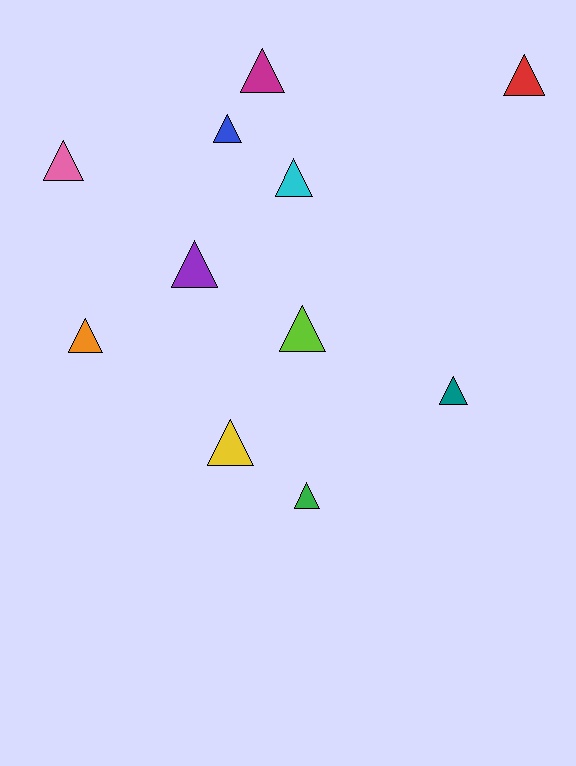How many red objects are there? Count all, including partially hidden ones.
There is 1 red object.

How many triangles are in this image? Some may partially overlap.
There are 11 triangles.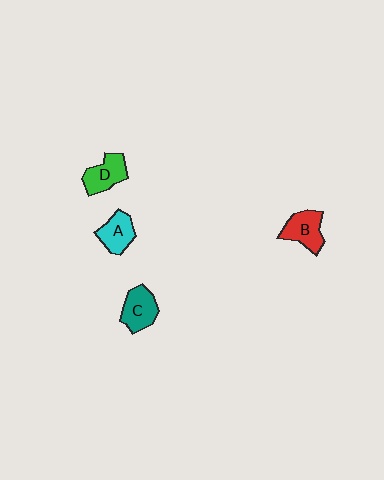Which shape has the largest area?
Shape B (red).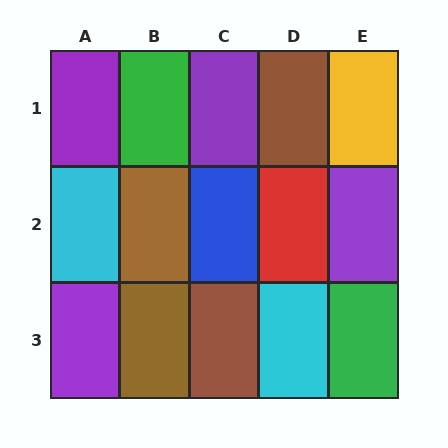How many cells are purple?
4 cells are purple.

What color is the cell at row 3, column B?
Brown.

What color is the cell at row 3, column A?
Purple.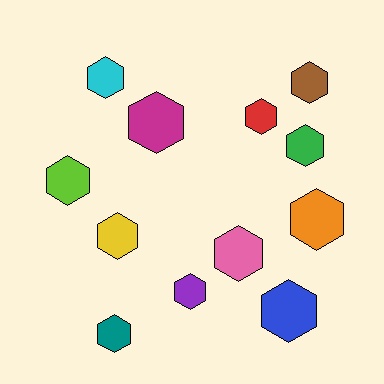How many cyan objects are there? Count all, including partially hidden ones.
There is 1 cyan object.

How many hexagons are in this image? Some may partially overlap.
There are 12 hexagons.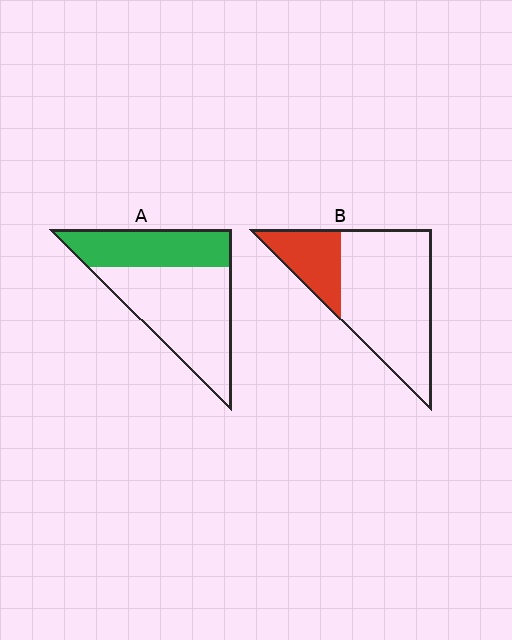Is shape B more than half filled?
No.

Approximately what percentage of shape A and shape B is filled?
A is approximately 35% and B is approximately 25%.